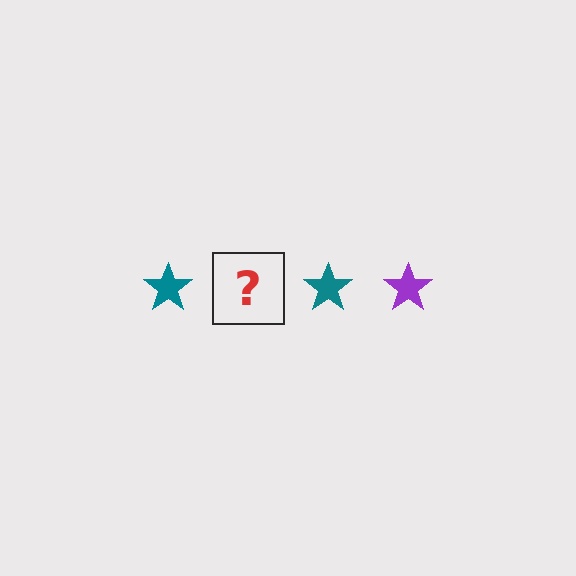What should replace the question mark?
The question mark should be replaced with a purple star.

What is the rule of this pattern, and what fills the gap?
The rule is that the pattern cycles through teal, purple stars. The gap should be filled with a purple star.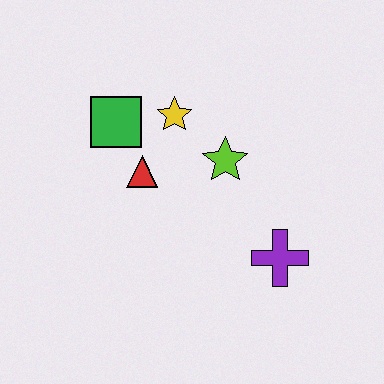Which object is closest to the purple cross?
The lime star is closest to the purple cross.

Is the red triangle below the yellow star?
Yes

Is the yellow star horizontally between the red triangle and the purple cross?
Yes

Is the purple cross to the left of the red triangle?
No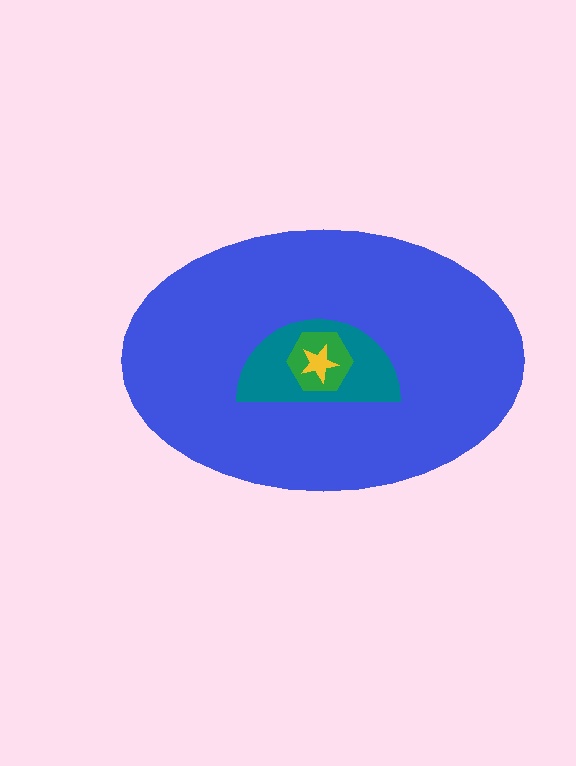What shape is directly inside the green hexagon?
The yellow star.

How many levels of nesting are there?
4.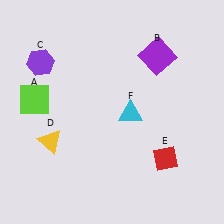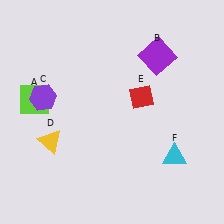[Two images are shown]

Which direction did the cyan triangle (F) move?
The cyan triangle (F) moved right.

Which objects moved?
The objects that moved are: the purple hexagon (C), the red diamond (E), the cyan triangle (F).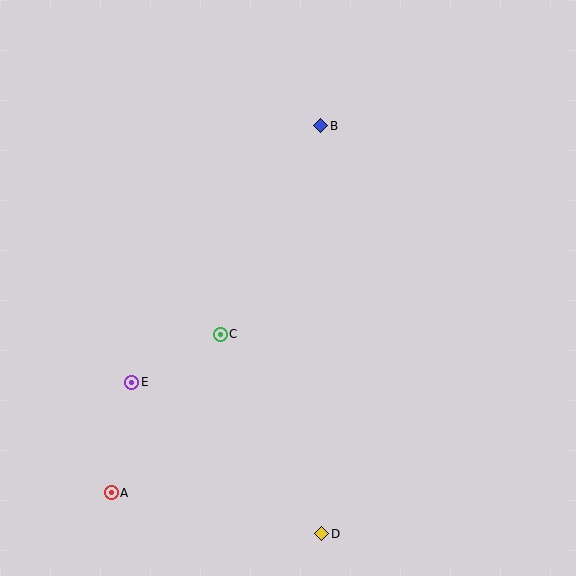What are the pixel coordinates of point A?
Point A is at (111, 493).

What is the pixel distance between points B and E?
The distance between B and E is 319 pixels.